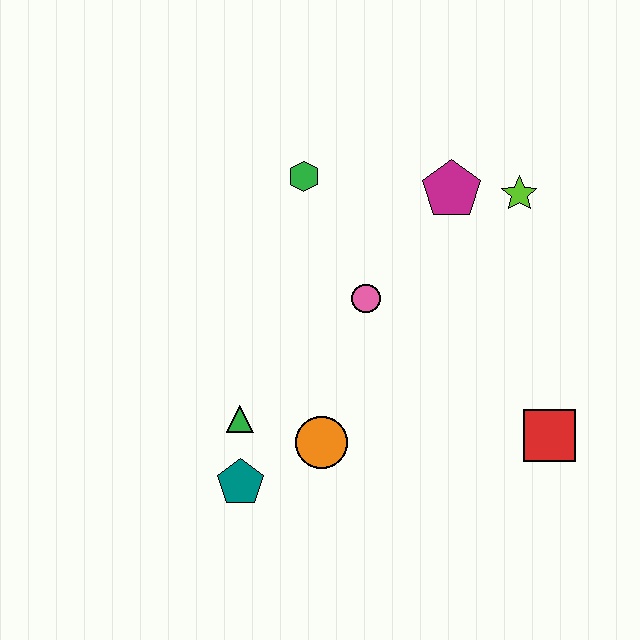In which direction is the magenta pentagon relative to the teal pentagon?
The magenta pentagon is above the teal pentagon.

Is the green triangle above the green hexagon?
No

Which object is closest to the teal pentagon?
The green triangle is closest to the teal pentagon.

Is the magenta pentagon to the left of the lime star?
Yes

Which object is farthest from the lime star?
The teal pentagon is farthest from the lime star.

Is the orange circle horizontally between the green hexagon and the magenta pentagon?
Yes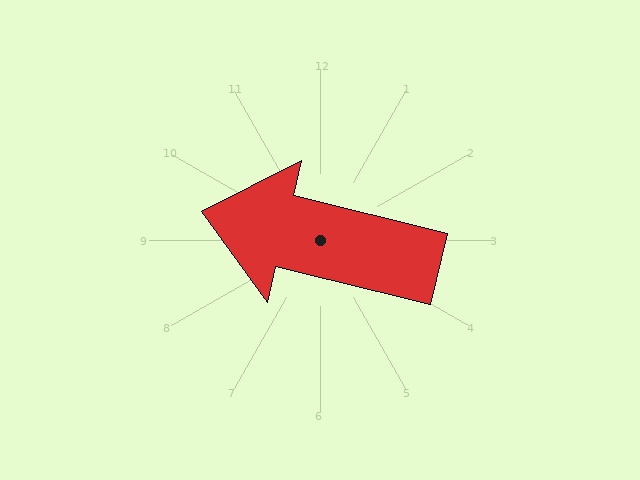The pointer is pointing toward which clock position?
Roughly 9 o'clock.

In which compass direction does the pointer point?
West.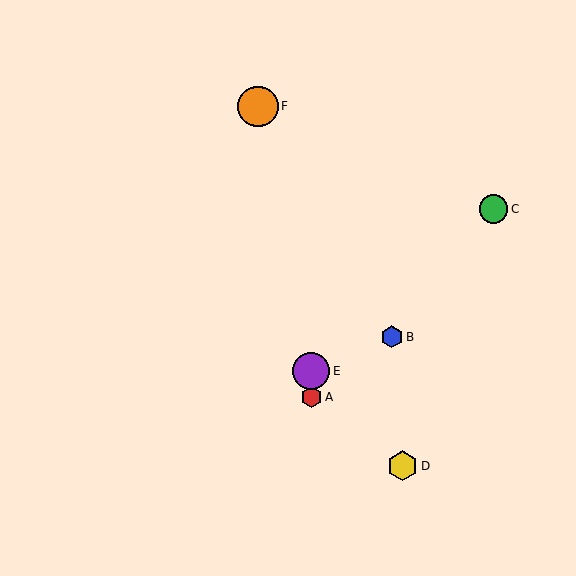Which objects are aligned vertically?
Objects A, E are aligned vertically.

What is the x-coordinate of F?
Object F is at x≈258.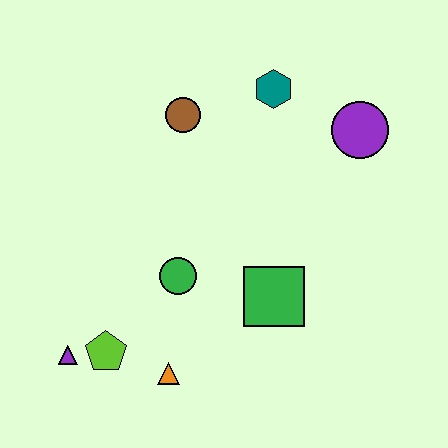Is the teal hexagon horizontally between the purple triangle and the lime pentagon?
No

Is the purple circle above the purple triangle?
Yes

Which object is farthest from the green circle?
The purple circle is farthest from the green circle.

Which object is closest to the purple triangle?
The lime pentagon is closest to the purple triangle.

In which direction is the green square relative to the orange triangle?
The green square is to the right of the orange triangle.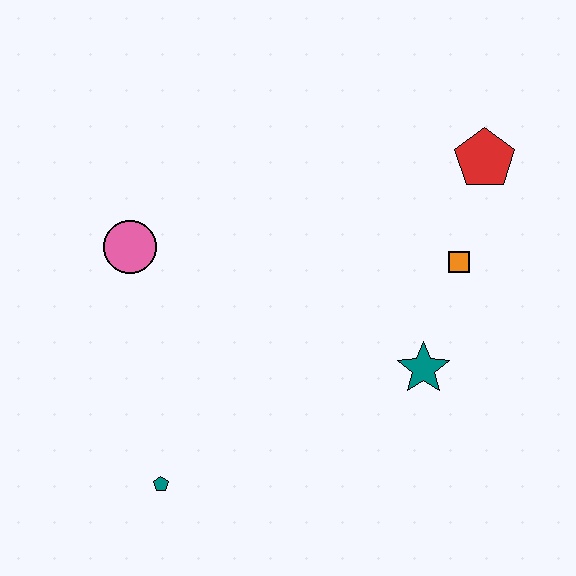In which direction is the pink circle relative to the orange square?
The pink circle is to the left of the orange square.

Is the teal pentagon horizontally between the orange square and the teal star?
No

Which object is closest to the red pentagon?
The orange square is closest to the red pentagon.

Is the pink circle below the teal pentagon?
No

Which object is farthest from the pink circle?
The red pentagon is farthest from the pink circle.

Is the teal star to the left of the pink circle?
No